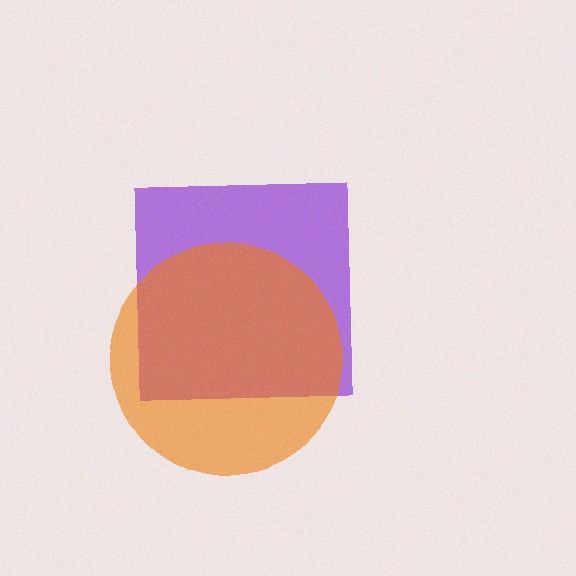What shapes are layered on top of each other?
The layered shapes are: a purple square, an orange circle.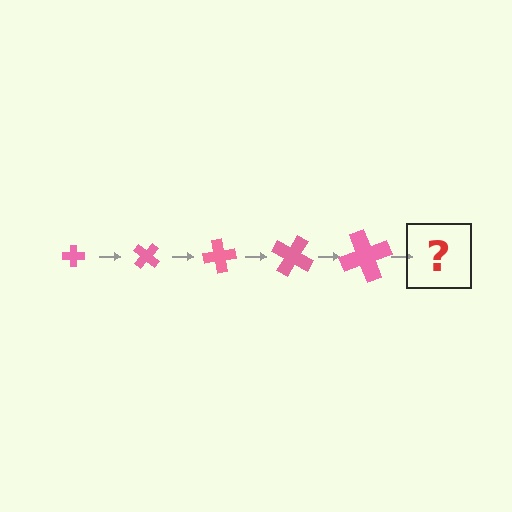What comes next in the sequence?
The next element should be a cross, larger than the previous one and rotated 200 degrees from the start.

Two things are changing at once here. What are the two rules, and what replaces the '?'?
The two rules are that the cross grows larger each step and it rotates 40 degrees each step. The '?' should be a cross, larger than the previous one and rotated 200 degrees from the start.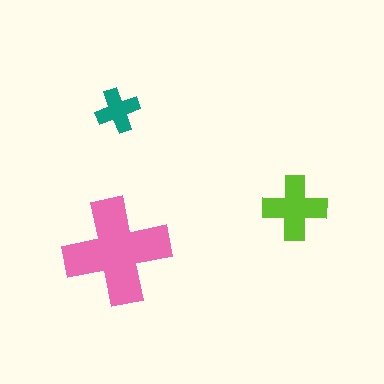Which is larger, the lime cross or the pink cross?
The pink one.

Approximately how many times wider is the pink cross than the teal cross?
About 2.5 times wider.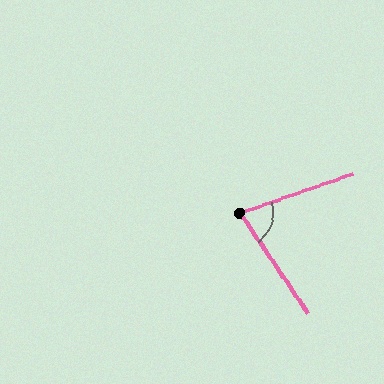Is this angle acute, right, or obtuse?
It is acute.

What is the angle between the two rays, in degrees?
Approximately 75 degrees.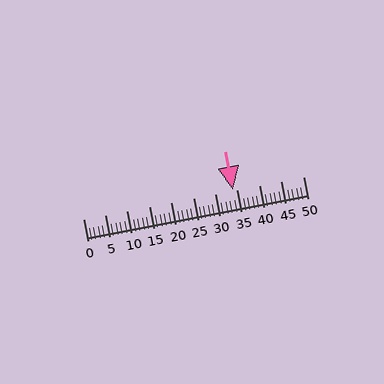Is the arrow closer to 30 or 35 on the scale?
The arrow is closer to 35.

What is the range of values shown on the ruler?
The ruler shows values from 0 to 50.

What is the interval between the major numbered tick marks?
The major tick marks are spaced 5 units apart.